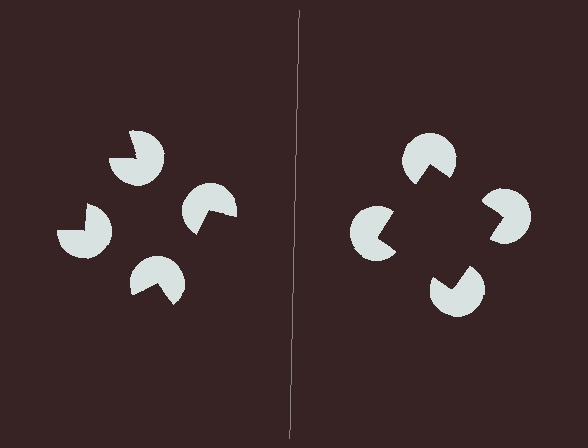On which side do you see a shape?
An illusory square appears on the right side. On the left side the wedge cuts are rotated, so no coherent shape forms.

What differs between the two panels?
The pac-man discs are positioned identically on both sides; only the wedge orientations differ. On the right they align to a square; on the left they are misaligned.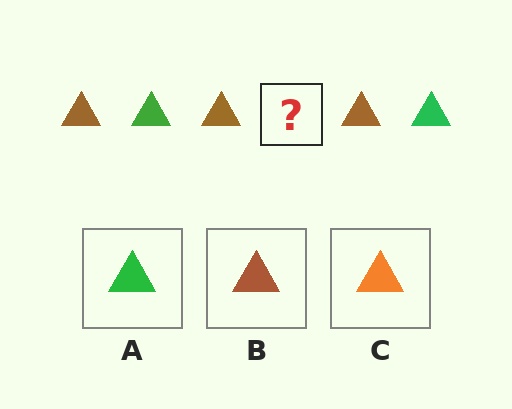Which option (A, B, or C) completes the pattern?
A.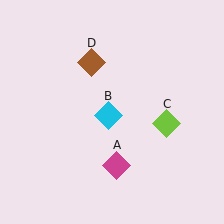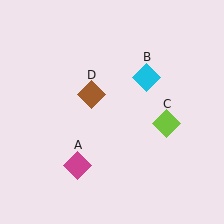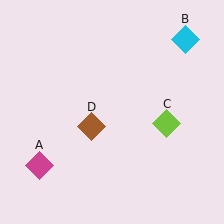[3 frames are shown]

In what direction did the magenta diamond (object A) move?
The magenta diamond (object A) moved left.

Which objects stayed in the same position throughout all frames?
Lime diamond (object C) remained stationary.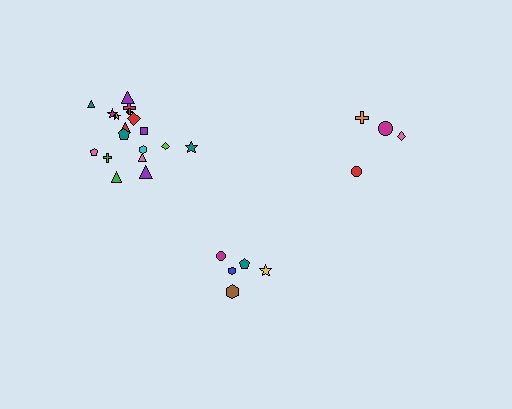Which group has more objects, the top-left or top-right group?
The top-left group.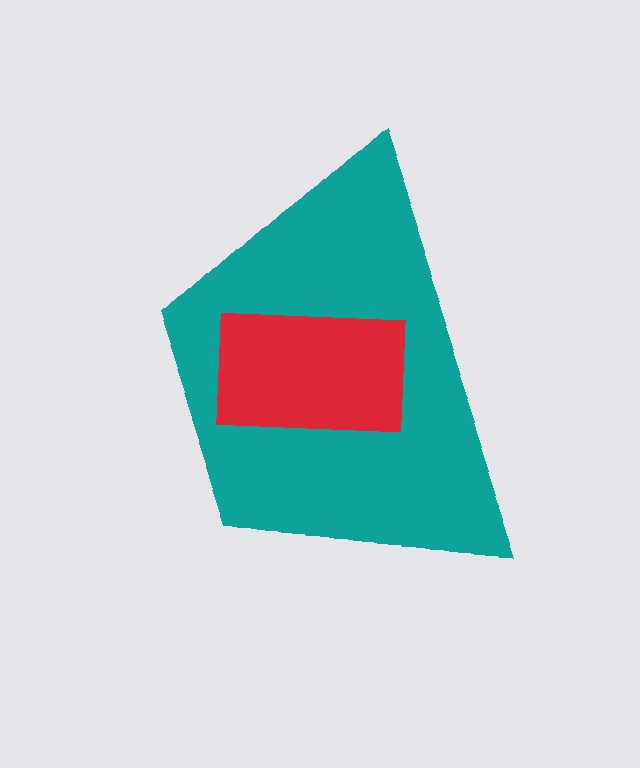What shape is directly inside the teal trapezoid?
The red rectangle.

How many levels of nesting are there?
2.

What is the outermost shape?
The teal trapezoid.